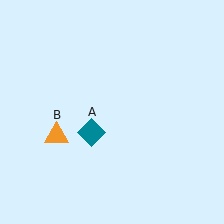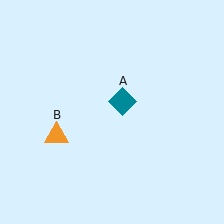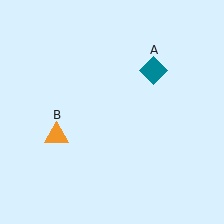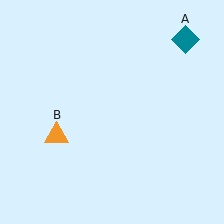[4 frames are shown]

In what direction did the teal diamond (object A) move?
The teal diamond (object A) moved up and to the right.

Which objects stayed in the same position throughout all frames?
Orange triangle (object B) remained stationary.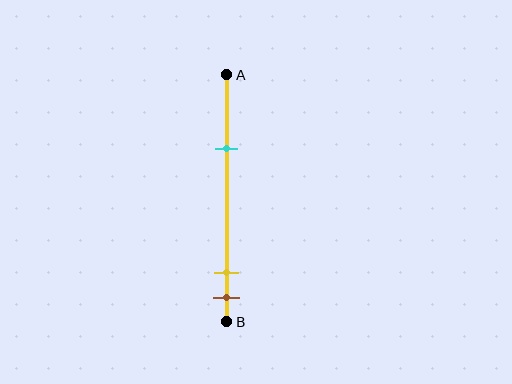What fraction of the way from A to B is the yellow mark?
The yellow mark is approximately 80% (0.8) of the way from A to B.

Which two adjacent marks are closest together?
The yellow and brown marks are the closest adjacent pair.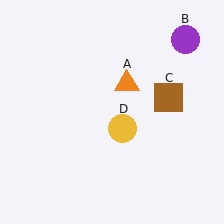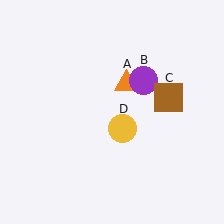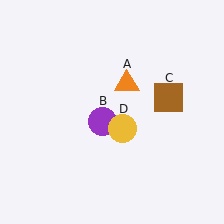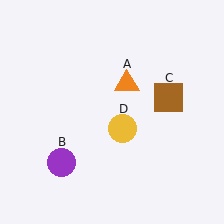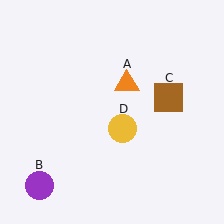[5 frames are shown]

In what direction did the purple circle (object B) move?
The purple circle (object B) moved down and to the left.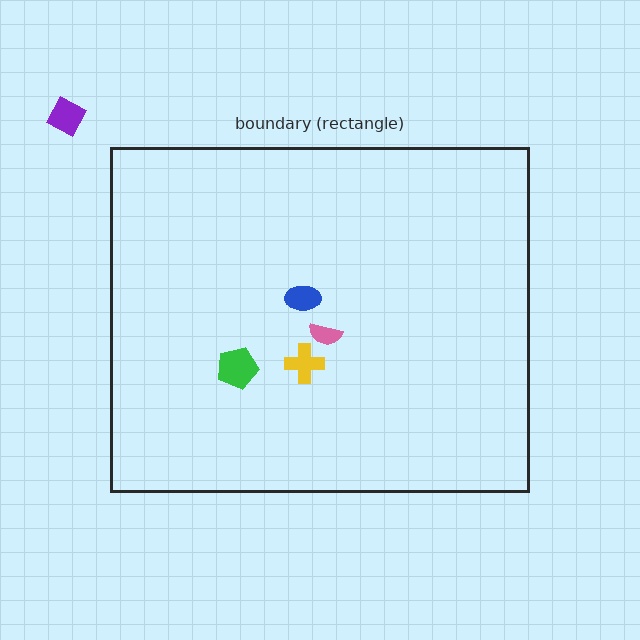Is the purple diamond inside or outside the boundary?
Outside.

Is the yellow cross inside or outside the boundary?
Inside.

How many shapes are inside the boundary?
4 inside, 1 outside.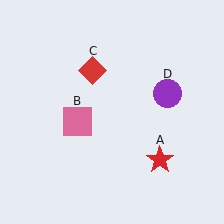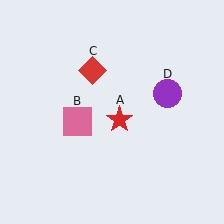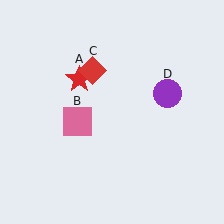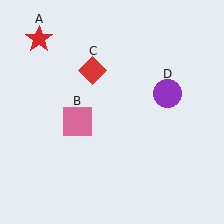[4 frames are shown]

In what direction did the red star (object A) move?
The red star (object A) moved up and to the left.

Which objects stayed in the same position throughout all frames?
Pink square (object B) and red diamond (object C) and purple circle (object D) remained stationary.